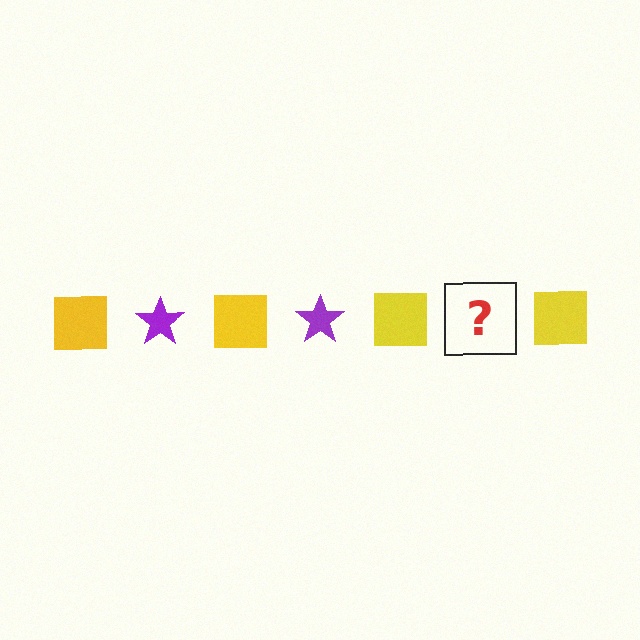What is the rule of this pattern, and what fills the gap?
The rule is that the pattern alternates between yellow square and purple star. The gap should be filled with a purple star.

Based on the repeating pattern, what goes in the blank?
The blank should be a purple star.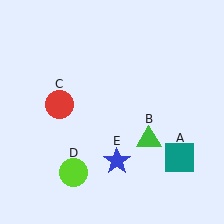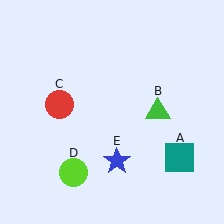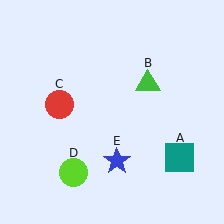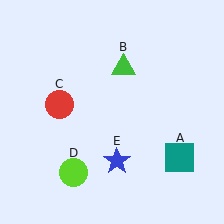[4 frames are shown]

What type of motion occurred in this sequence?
The green triangle (object B) rotated counterclockwise around the center of the scene.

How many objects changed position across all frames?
1 object changed position: green triangle (object B).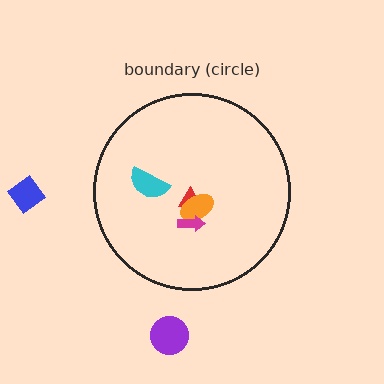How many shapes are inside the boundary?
4 inside, 2 outside.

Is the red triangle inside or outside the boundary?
Inside.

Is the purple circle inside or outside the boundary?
Outside.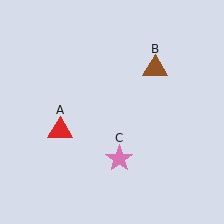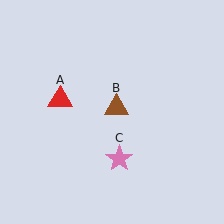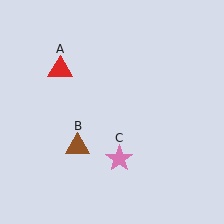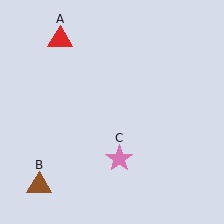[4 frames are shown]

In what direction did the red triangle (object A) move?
The red triangle (object A) moved up.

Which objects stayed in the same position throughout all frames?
Pink star (object C) remained stationary.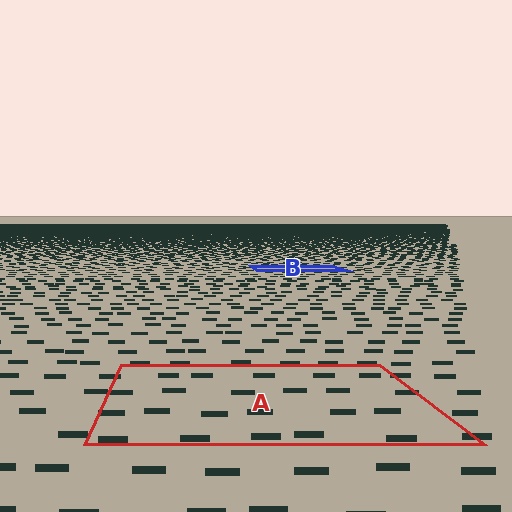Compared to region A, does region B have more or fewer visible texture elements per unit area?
Region B has more texture elements per unit area — they are packed more densely because it is farther away.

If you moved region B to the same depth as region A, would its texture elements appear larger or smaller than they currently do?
They would appear larger. At a closer depth, the same texture elements are projected at a bigger on-screen size.